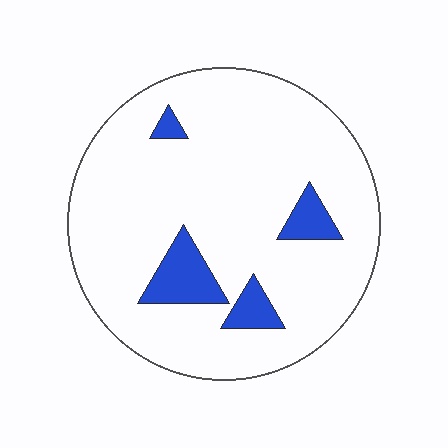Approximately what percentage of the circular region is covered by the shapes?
Approximately 10%.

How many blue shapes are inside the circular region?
4.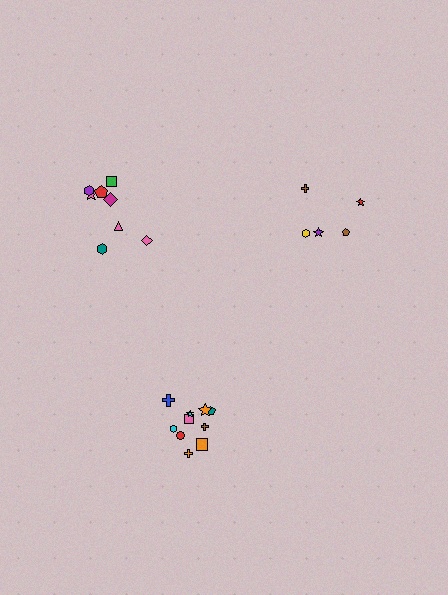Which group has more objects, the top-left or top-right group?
The top-left group.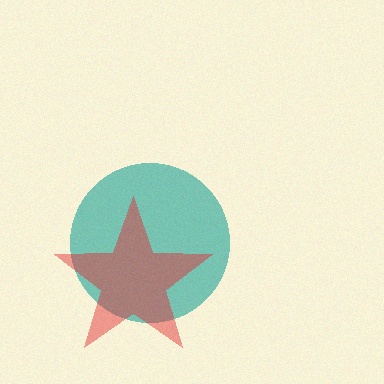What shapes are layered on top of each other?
The layered shapes are: a teal circle, a red star.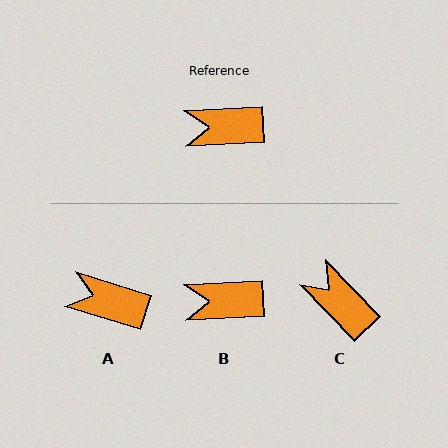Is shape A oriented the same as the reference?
No, it is off by about 20 degrees.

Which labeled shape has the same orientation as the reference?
B.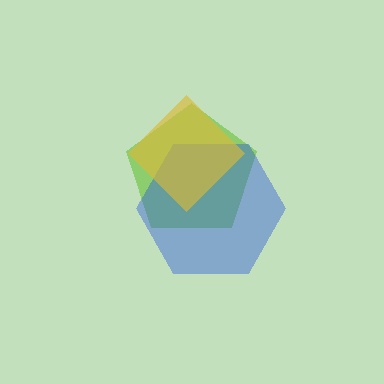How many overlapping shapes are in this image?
There are 3 overlapping shapes in the image.